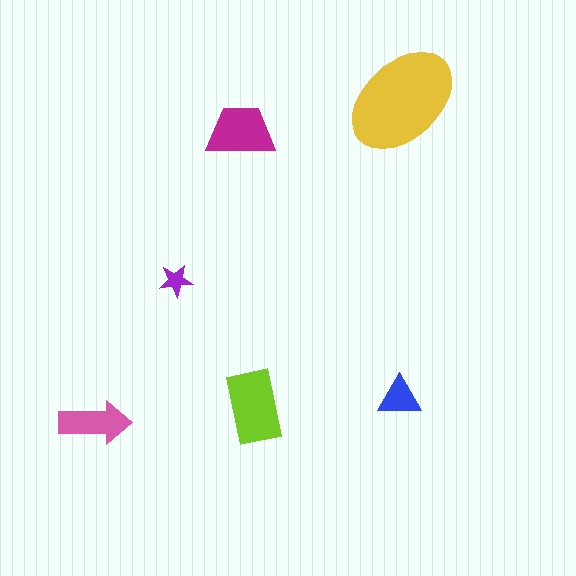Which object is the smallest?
The purple star.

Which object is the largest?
The yellow ellipse.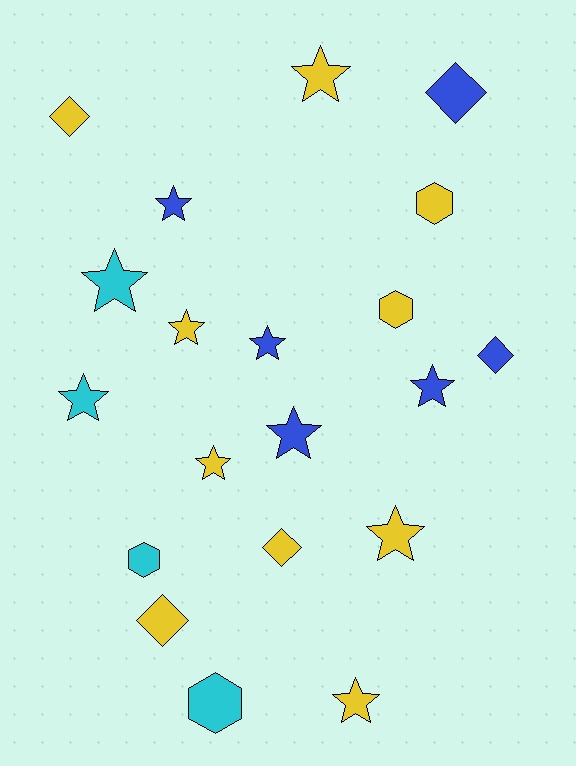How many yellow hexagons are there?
There are 2 yellow hexagons.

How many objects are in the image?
There are 20 objects.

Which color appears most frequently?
Yellow, with 10 objects.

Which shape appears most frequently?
Star, with 11 objects.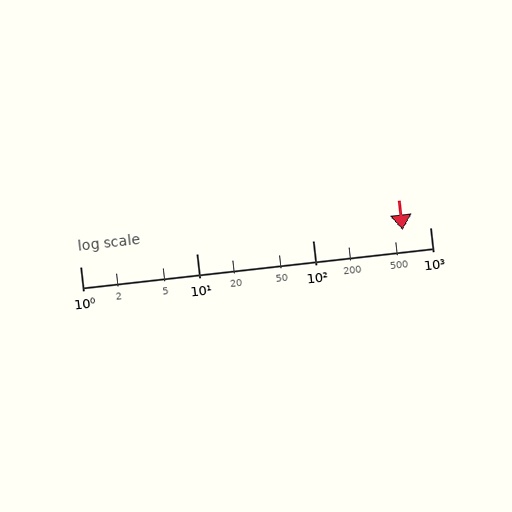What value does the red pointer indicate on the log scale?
The pointer indicates approximately 580.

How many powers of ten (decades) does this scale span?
The scale spans 3 decades, from 1 to 1000.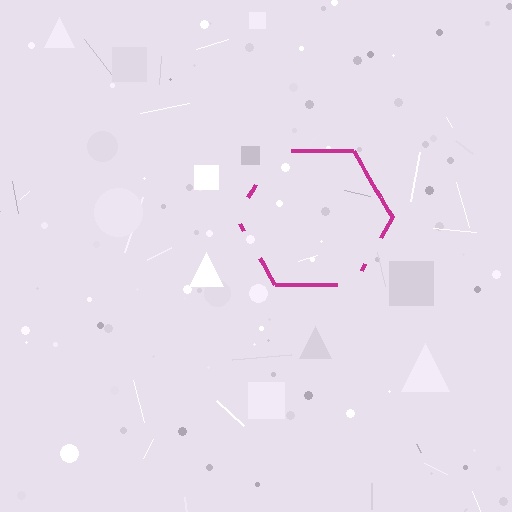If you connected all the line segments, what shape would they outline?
They would outline a hexagon.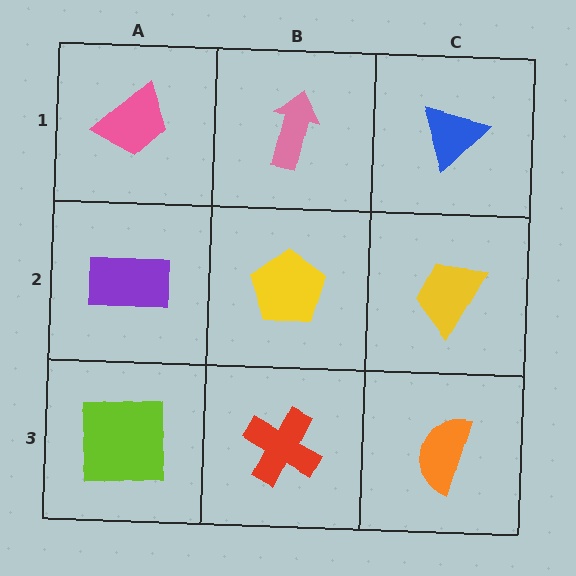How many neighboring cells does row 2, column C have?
3.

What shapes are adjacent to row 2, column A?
A pink trapezoid (row 1, column A), a lime square (row 3, column A), a yellow pentagon (row 2, column B).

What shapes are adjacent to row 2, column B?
A pink arrow (row 1, column B), a red cross (row 3, column B), a purple rectangle (row 2, column A), a yellow trapezoid (row 2, column C).